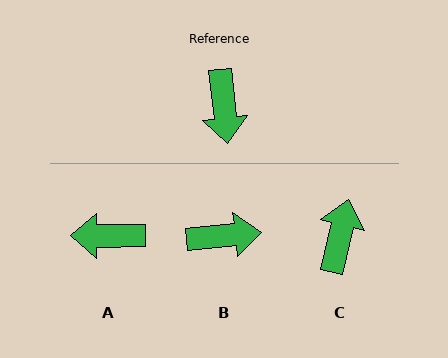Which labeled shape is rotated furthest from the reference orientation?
C, about 160 degrees away.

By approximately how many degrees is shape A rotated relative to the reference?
Approximately 96 degrees clockwise.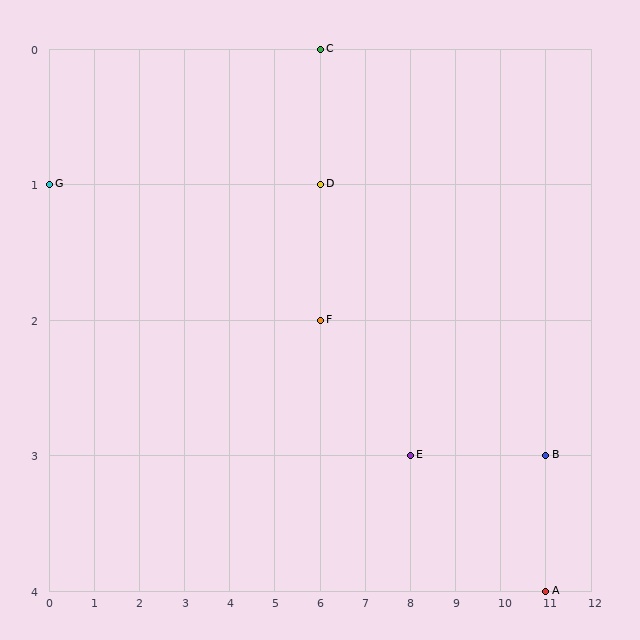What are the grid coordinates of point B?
Point B is at grid coordinates (11, 3).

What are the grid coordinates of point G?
Point G is at grid coordinates (0, 1).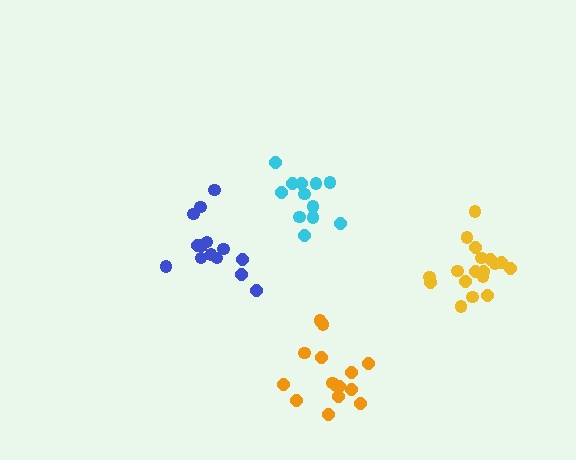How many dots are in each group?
Group 1: 14 dots, Group 2: 15 dots, Group 3: 18 dots, Group 4: 12 dots (59 total).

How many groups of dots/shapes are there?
There are 4 groups.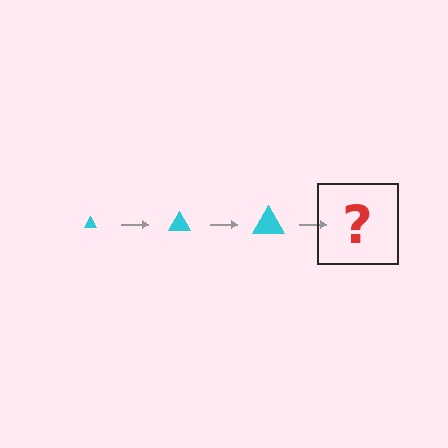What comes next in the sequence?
The next element should be a cyan triangle, larger than the previous one.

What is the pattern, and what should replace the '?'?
The pattern is that the triangle gets progressively larger each step. The '?' should be a cyan triangle, larger than the previous one.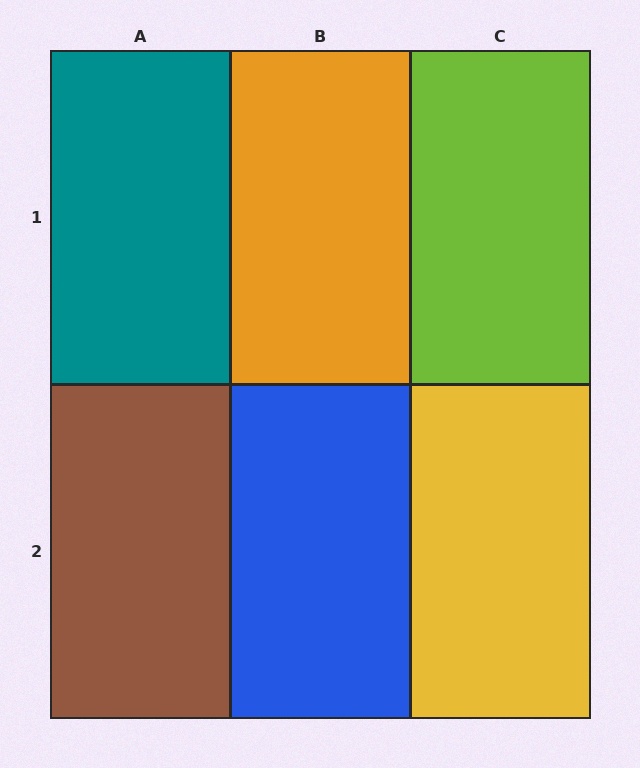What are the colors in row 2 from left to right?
Brown, blue, yellow.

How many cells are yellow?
1 cell is yellow.